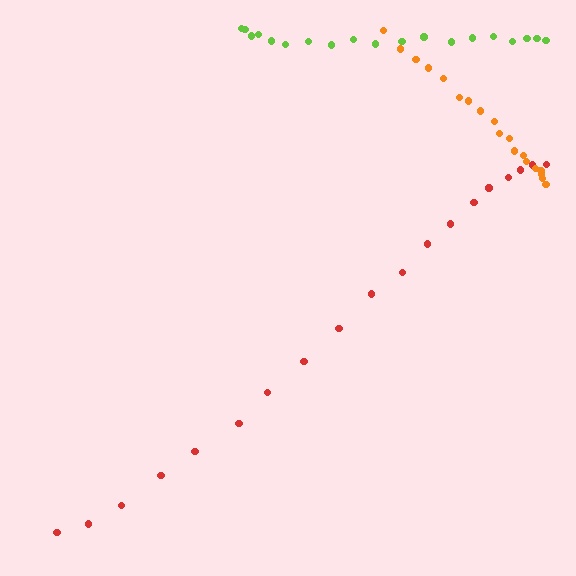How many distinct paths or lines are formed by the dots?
There are 3 distinct paths.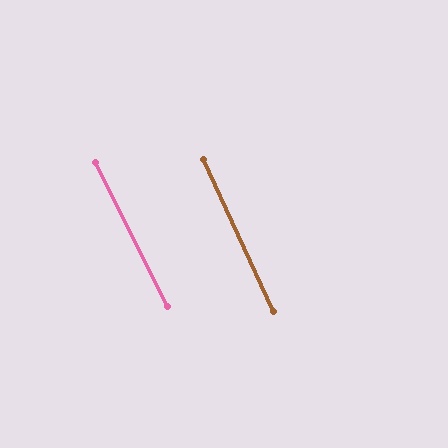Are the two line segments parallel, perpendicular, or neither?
Parallel — their directions differ by only 1.7°.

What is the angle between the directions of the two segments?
Approximately 2 degrees.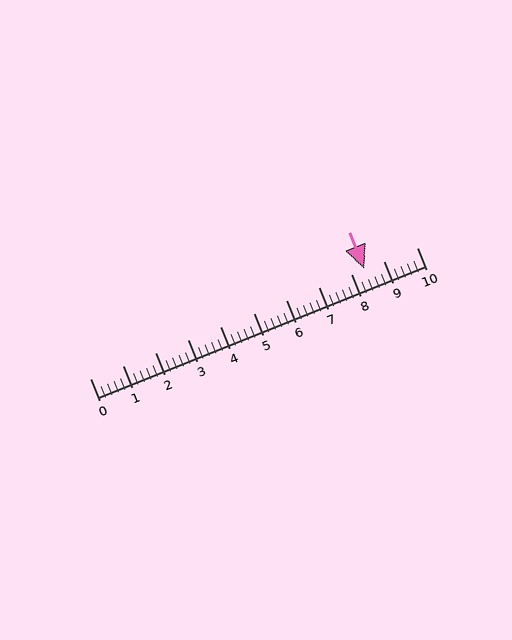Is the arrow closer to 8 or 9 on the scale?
The arrow is closer to 8.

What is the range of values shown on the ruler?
The ruler shows values from 0 to 10.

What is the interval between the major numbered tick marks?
The major tick marks are spaced 1 units apart.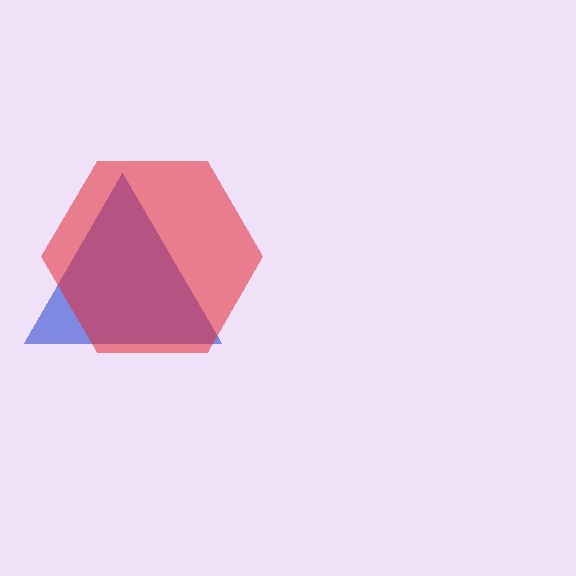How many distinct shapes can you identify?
There are 2 distinct shapes: a blue triangle, a red hexagon.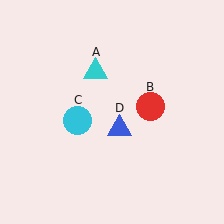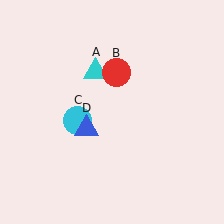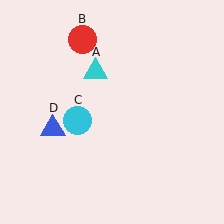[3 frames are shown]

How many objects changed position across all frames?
2 objects changed position: red circle (object B), blue triangle (object D).